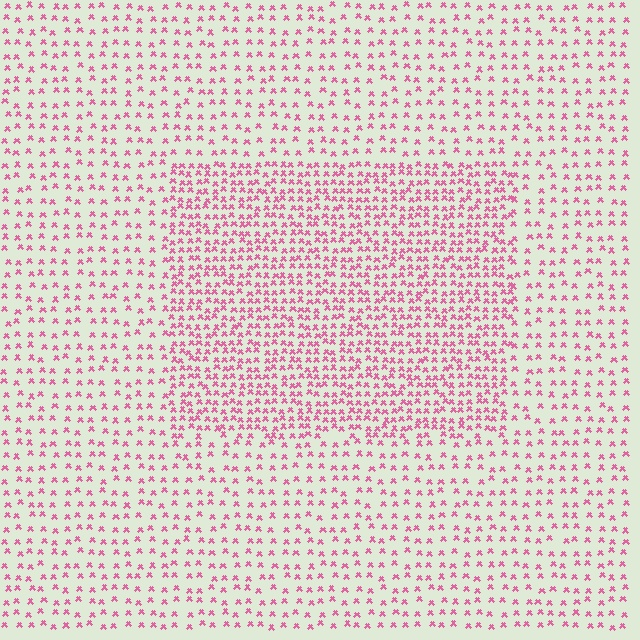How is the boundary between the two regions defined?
The boundary is defined by a change in element density (approximately 2.1x ratio). All elements are the same color, size, and shape.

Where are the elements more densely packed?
The elements are more densely packed inside the rectangle boundary.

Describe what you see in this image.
The image contains small pink elements arranged at two different densities. A rectangle-shaped region is visible where the elements are more densely packed than the surrounding area.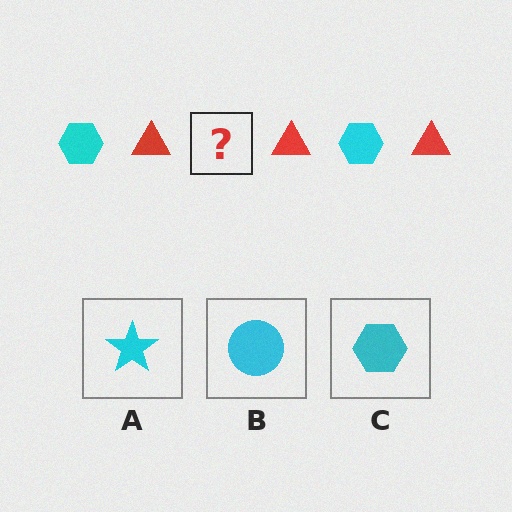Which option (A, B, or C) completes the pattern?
C.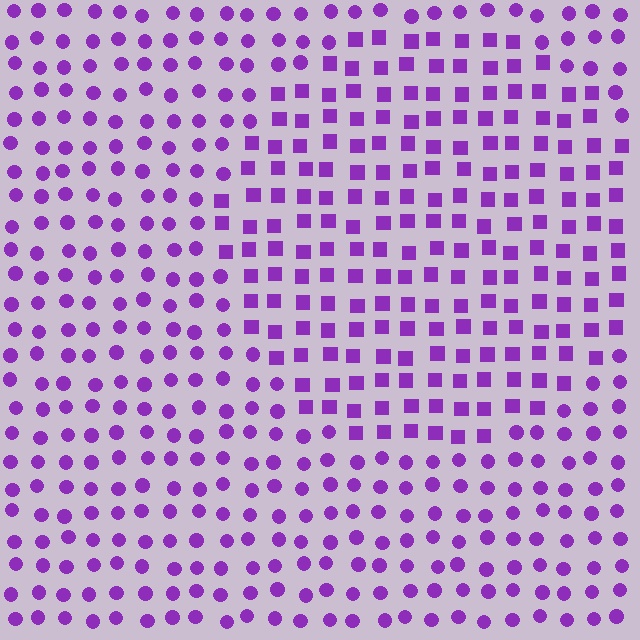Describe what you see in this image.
The image is filled with small purple elements arranged in a uniform grid. A circle-shaped region contains squares, while the surrounding area contains circles. The boundary is defined purely by the change in element shape.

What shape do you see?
I see a circle.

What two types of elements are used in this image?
The image uses squares inside the circle region and circles outside it.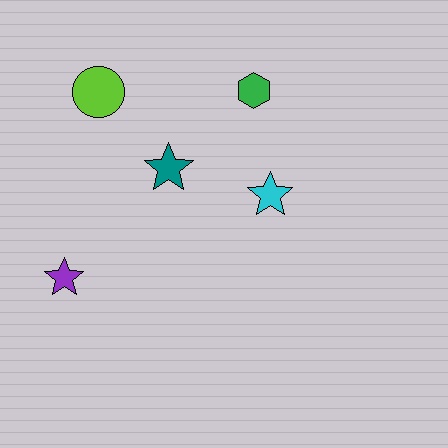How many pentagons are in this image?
There are no pentagons.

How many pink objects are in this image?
There are no pink objects.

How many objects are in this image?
There are 5 objects.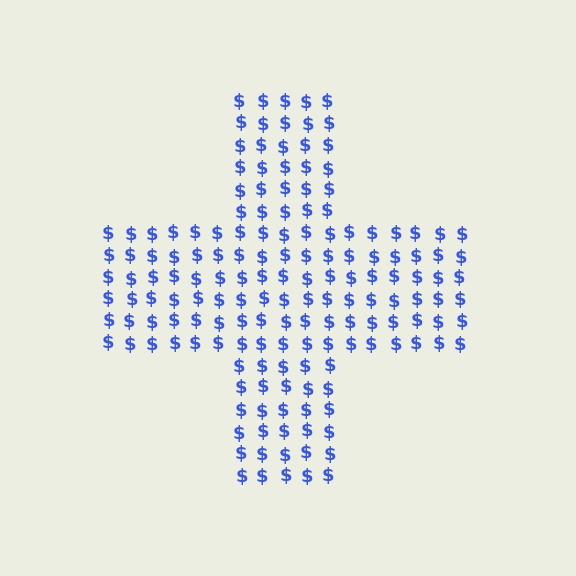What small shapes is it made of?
It is made of small dollar signs.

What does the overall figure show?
The overall figure shows a cross.